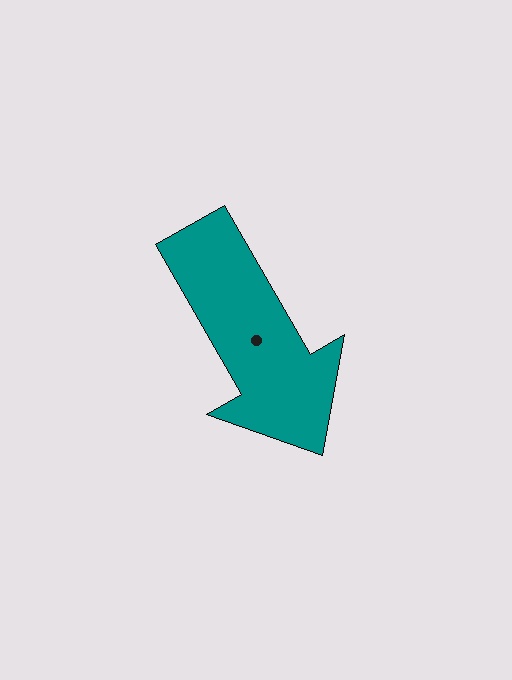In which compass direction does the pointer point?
Southeast.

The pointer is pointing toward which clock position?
Roughly 5 o'clock.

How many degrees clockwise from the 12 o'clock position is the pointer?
Approximately 150 degrees.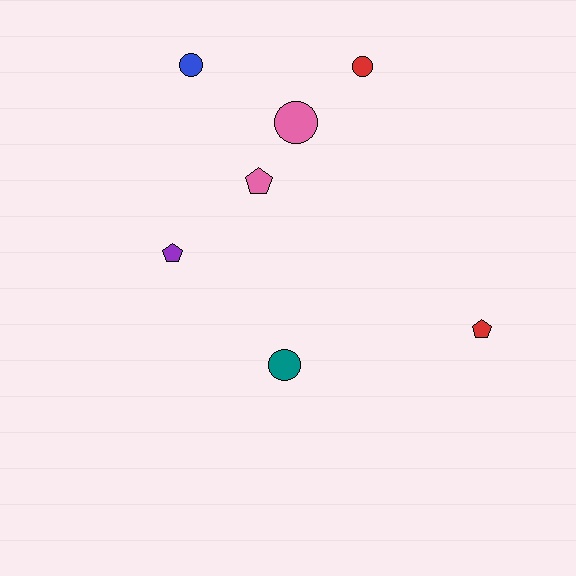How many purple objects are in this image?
There is 1 purple object.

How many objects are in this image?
There are 7 objects.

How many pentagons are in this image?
There are 3 pentagons.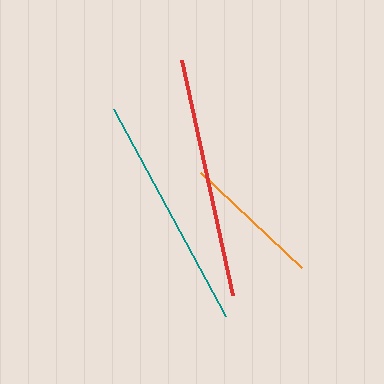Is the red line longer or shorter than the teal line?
The red line is longer than the teal line.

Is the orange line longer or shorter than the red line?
The red line is longer than the orange line.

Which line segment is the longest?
The red line is the longest at approximately 241 pixels.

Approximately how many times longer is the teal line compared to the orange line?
The teal line is approximately 1.7 times the length of the orange line.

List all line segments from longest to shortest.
From longest to shortest: red, teal, orange.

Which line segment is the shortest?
The orange line is the shortest at approximately 139 pixels.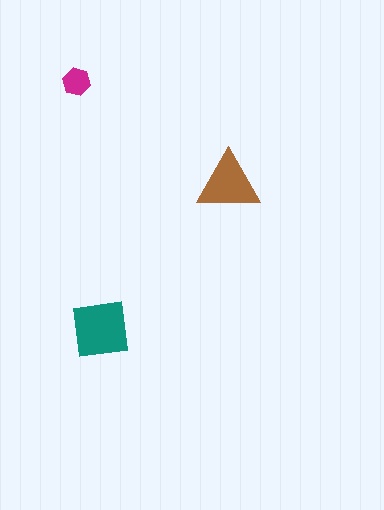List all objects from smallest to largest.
The magenta hexagon, the brown triangle, the teal square.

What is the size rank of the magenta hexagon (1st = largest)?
3rd.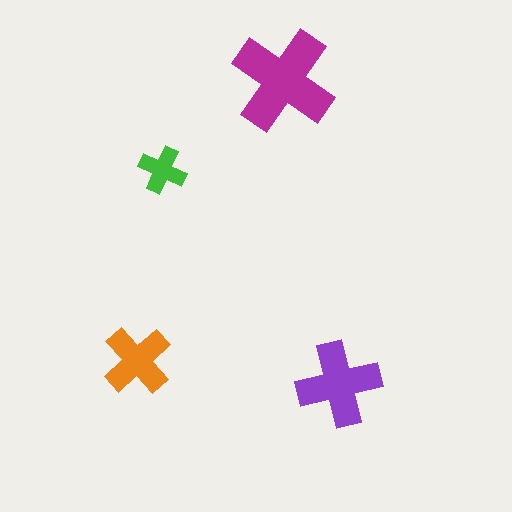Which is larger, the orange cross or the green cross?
The orange one.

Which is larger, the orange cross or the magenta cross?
The magenta one.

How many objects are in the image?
There are 4 objects in the image.